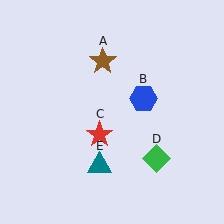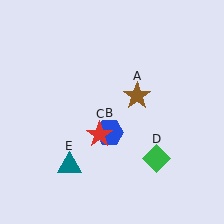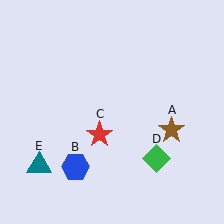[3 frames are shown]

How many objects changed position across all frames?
3 objects changed position: brown star (object A), blue hexagon (object B), teal triangle (object E).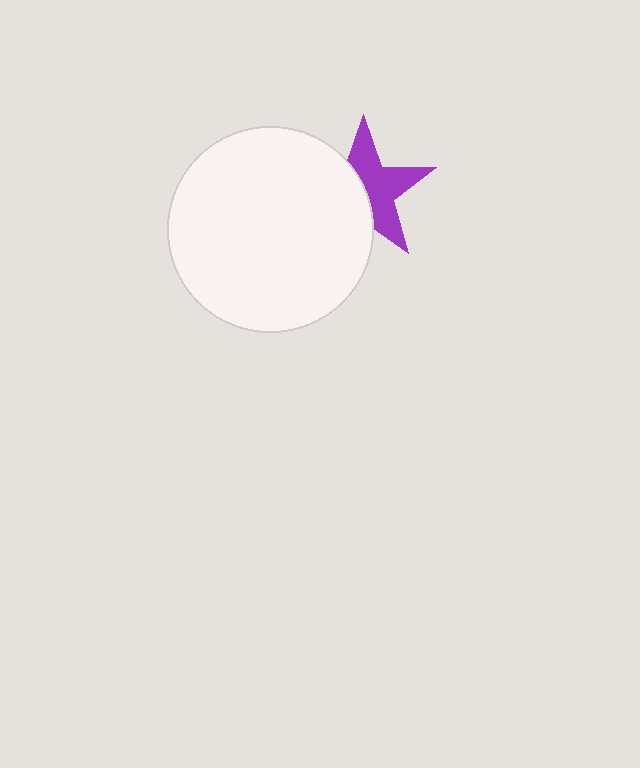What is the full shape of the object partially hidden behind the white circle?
The partially hidden object is a purple star.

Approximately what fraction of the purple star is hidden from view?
Roughly 46% of the purple star is hidden behind the white circle.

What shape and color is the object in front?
The object in front is a white circle.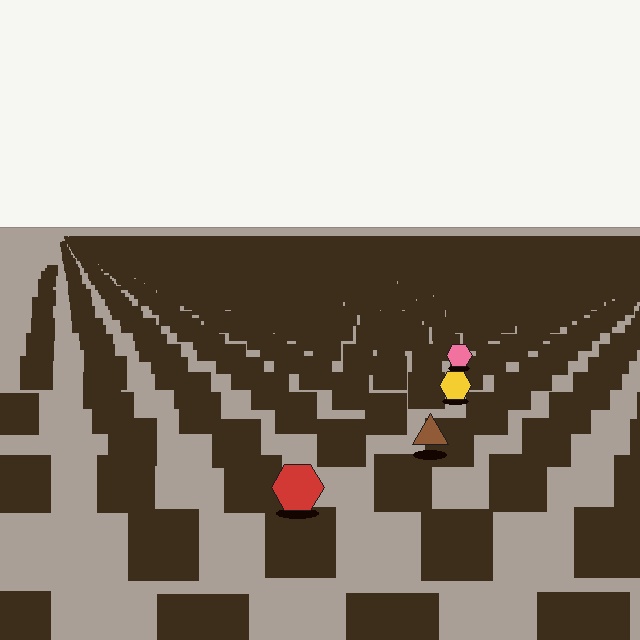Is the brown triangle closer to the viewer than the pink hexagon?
Yes. The brown triangle is closer — you can tell from the texture gradient: the ground texture is coarser near it.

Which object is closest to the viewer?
The red hexagon is closest. The texture marks near it are larger and more spread out.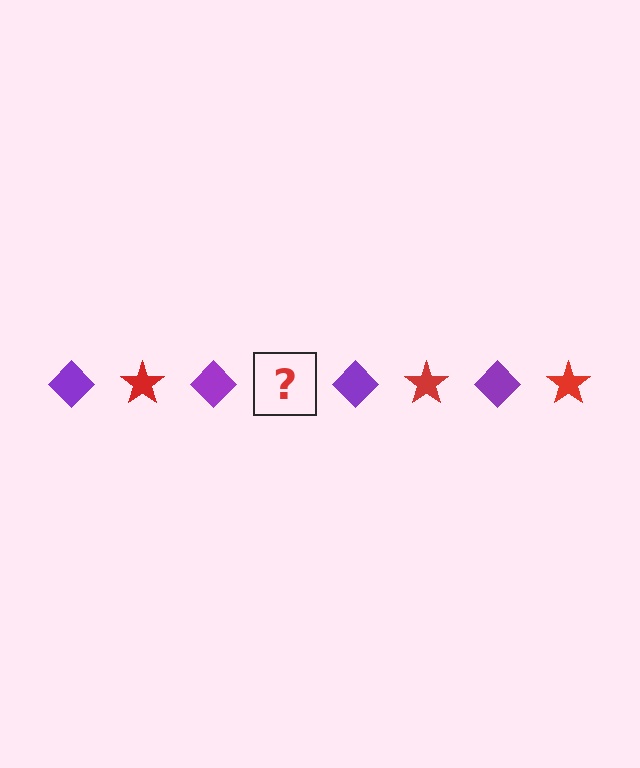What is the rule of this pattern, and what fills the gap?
The rule is that the pattern alternates between purple diamond and red star. The gap should be filled with a red star.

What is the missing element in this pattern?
The missing element is a red star.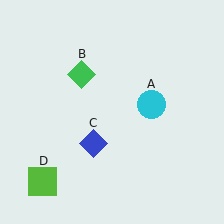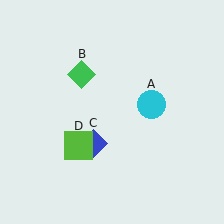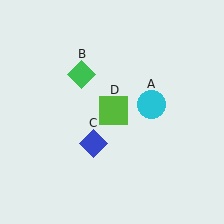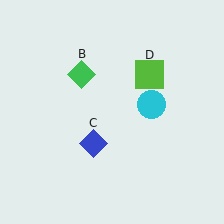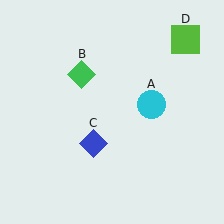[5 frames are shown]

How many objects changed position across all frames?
1 object changed position: lime square (object D).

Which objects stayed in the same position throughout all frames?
Cyan circle (object A) and green diamond (object B) and blue diamond (object C) remained stationary.